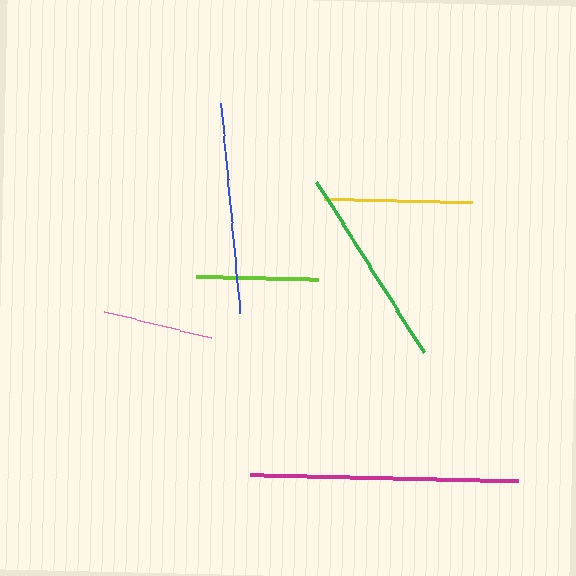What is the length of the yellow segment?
The yellow segment is approximately 148 pixels long.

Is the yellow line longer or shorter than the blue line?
The blue line is longer than the yellow line.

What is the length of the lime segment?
The lime segment is approximately 121 pixels long.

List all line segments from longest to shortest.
From longest to shortest: magenta, blue, green, yellow, lime, pink.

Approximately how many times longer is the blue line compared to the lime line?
The blue line is approximately 1.7 times the length of the lime line.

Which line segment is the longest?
The magenta line is the longest at approximately 268 pixels.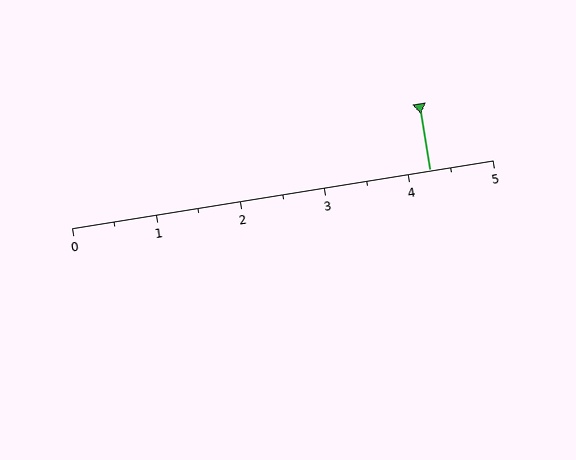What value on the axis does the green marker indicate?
The marker indicates approximately 4.2.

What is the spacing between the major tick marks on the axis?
The major ticks are spaced 1 apart.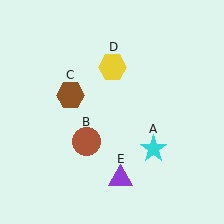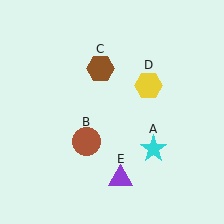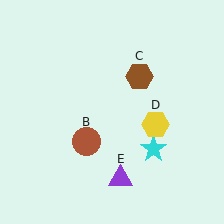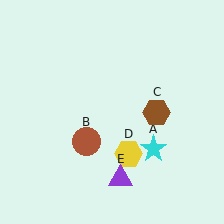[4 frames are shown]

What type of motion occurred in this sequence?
The brown hexagon (object C), yellow hexagon (object D) rotated clockwise around the center of the scene.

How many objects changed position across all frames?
2 objects changed position: brown hexagon (object C), yellow hexagon (object D).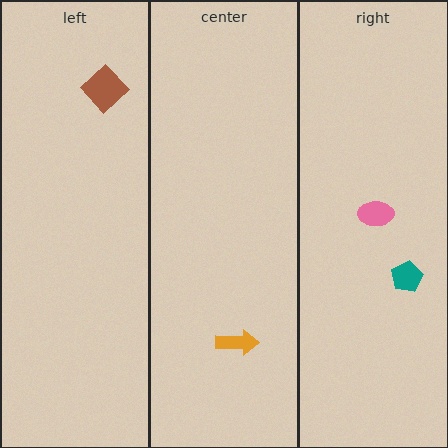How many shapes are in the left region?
1.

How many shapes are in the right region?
2.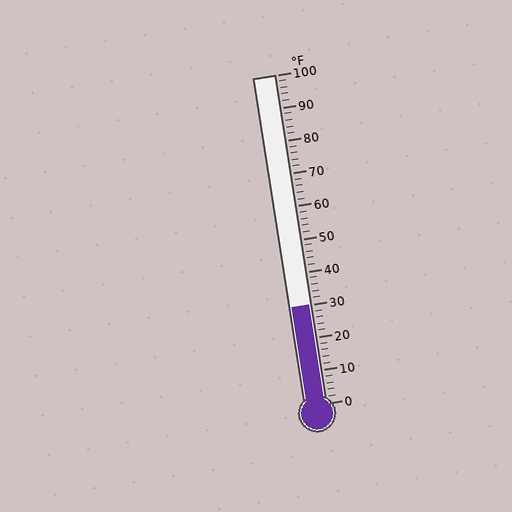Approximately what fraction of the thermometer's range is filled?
The thermometer is filled to approximately 30% of its range.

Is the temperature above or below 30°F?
The temperature is at 30°F.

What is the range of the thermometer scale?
The thermometer scale ranges from 0°F to 100°F.